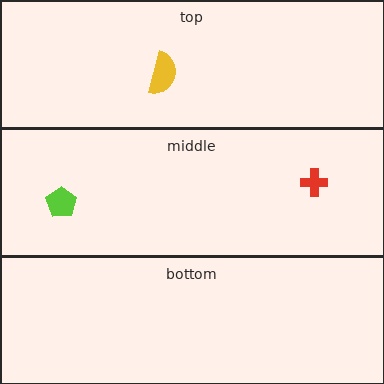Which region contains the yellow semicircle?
The top region.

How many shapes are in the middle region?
2.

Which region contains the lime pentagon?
The middle region.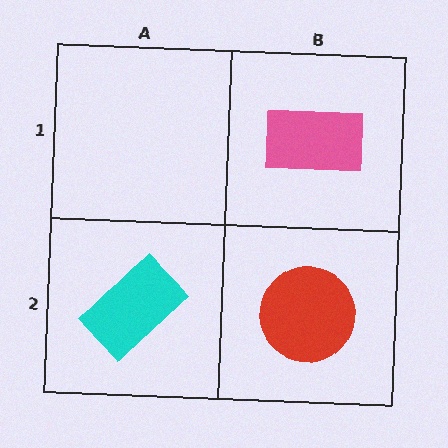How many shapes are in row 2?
2 shapes.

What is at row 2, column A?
A cyan rectangle.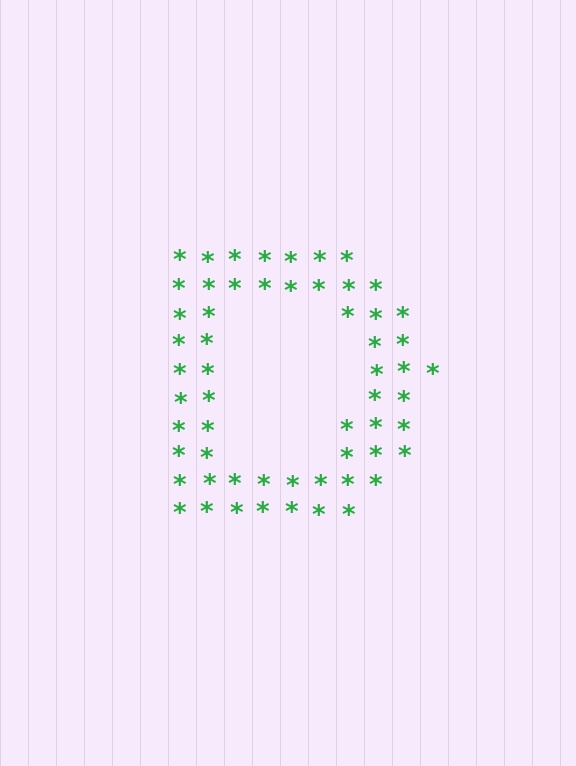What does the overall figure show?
The overall figure shows the letter D.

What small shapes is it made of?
It is made of small asterisks.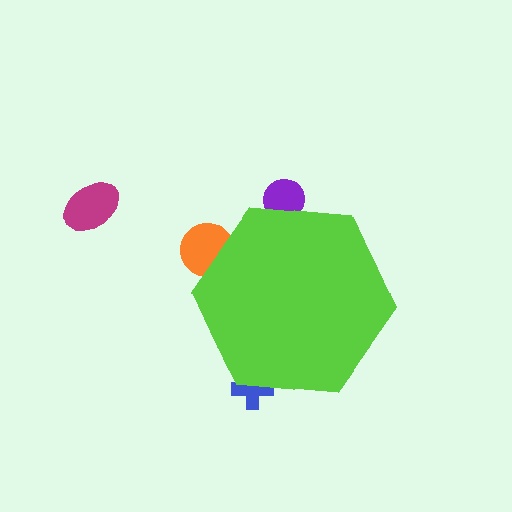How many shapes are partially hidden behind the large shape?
3 shapes are partially hidden.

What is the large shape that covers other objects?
A lime hexagon.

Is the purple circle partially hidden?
Yes, the purple circle is partially hidden behind the lime hexagon.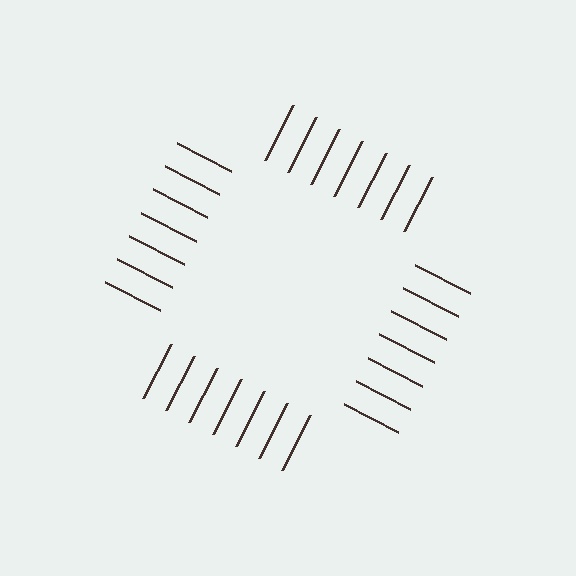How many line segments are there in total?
28 — 7 along each of the 4 edges.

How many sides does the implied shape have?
4 sides — the line-ends trace a square.